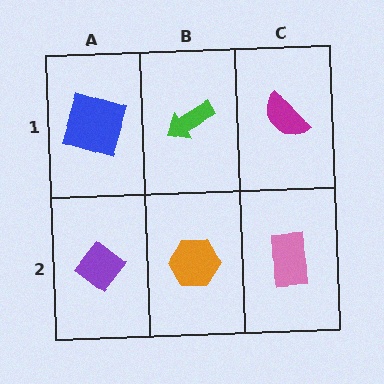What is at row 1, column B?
A green arrow.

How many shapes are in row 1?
3 shapes.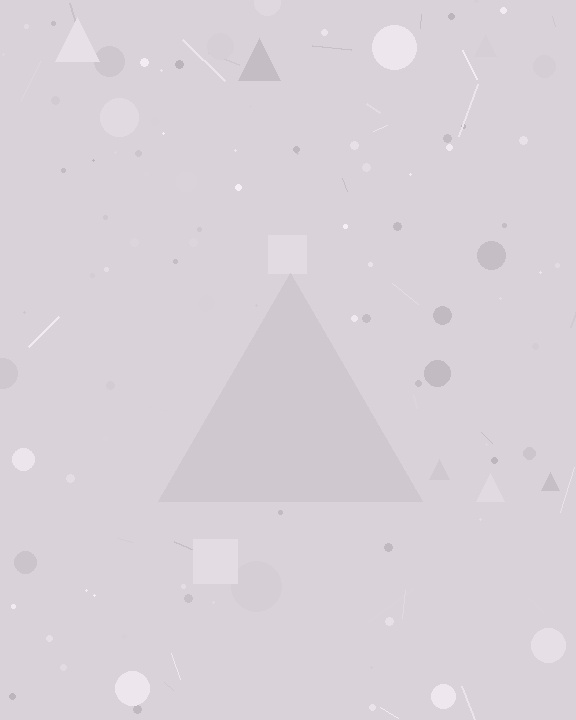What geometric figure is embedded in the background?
A triangle is embedded in the background.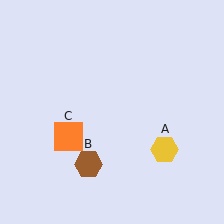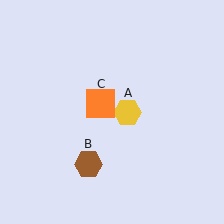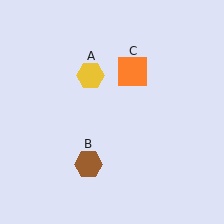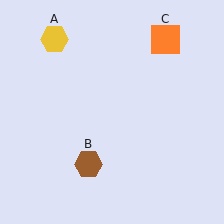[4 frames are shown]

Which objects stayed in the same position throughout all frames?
Brown hexagon (object B) remained stationary.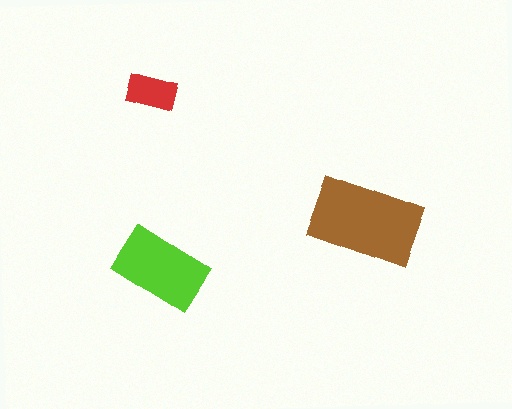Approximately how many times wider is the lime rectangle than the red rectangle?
About 2 times wider.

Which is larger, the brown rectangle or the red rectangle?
The brown one.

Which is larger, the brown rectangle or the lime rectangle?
The brown one.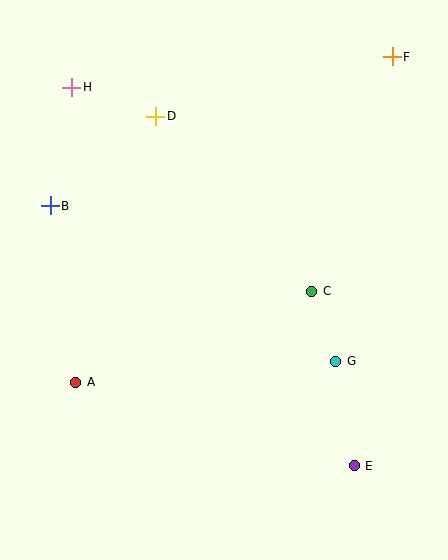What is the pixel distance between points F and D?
The distance between F and D is 244 pixels.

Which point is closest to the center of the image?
Point C at (312, 291) is closest to the center.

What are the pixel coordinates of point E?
Point E is at (354, 466).